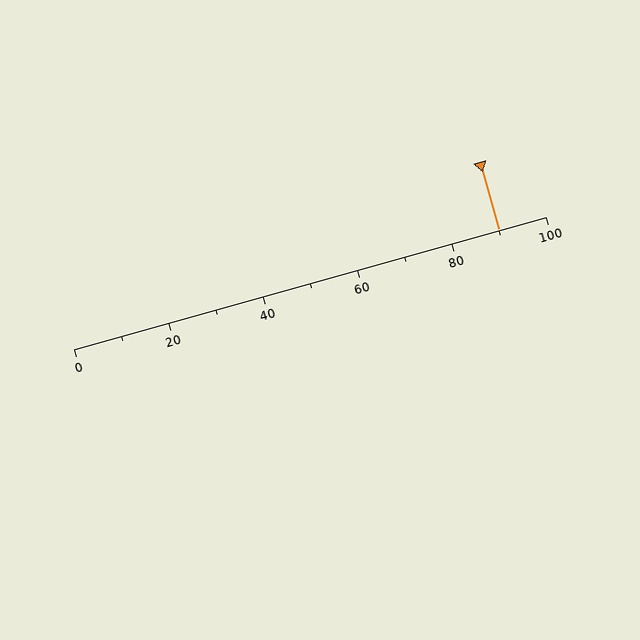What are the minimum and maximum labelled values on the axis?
The axis runs from 0 to 100.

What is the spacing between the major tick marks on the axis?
The major ticks are spaced 20 apart.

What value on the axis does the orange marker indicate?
The marker indicates approximately 90.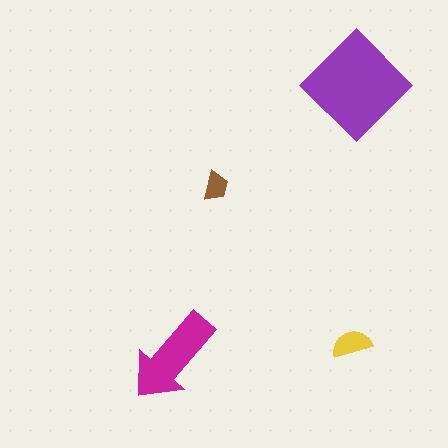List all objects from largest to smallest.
The purple diamond, the magenta arrow, the yellow semicircle, the brown trapezoid.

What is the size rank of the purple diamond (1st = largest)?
1st.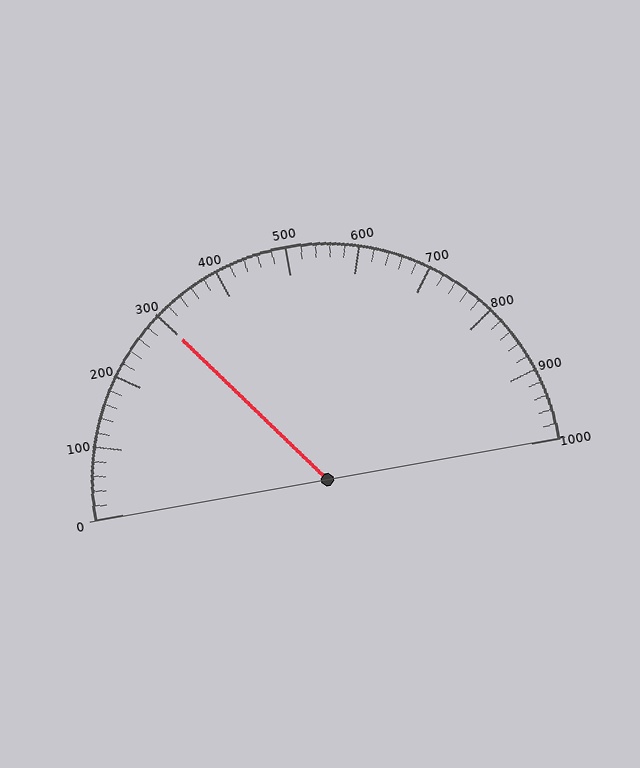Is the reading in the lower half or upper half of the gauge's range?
The reading is in the lower half of the range (0 to 1000).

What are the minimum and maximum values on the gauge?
The gauge ranges from 0 to 1000.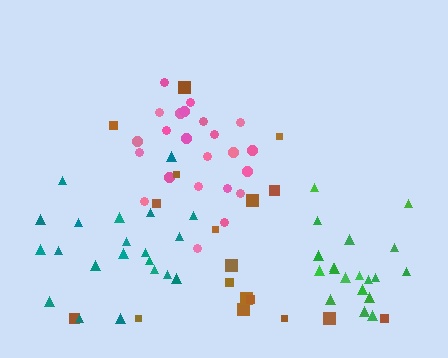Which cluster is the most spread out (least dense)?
Brown.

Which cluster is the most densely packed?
Green.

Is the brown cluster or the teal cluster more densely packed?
Teal.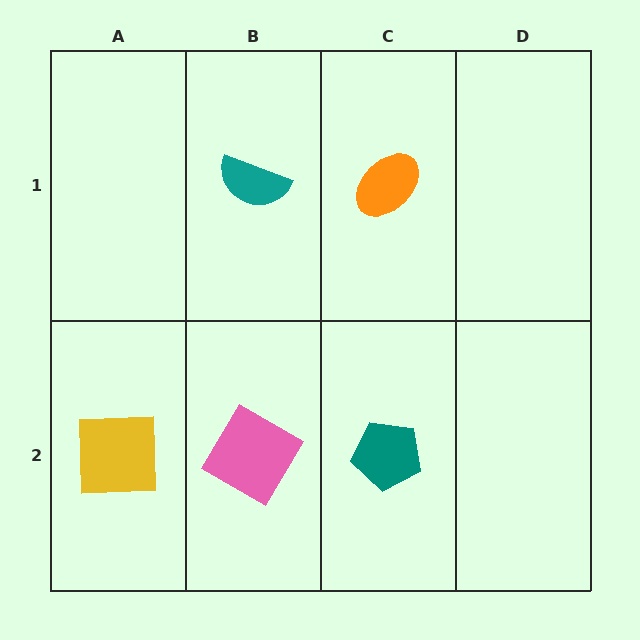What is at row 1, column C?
An orange ellipse.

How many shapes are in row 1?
2 shapes.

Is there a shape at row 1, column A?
No, that cell is empty.